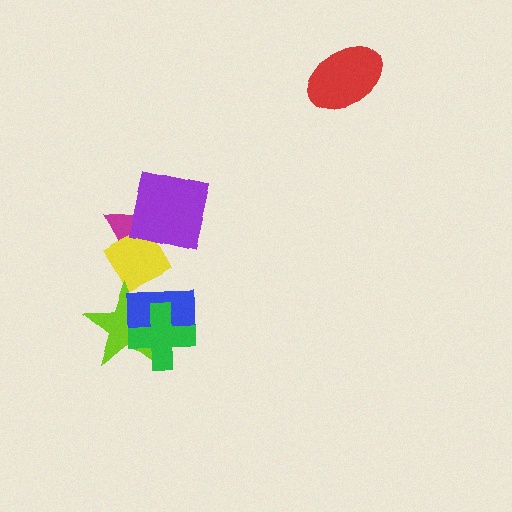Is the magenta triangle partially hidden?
Yes, it is partially covered by another shape.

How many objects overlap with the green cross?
2 objects overlap with the green cross.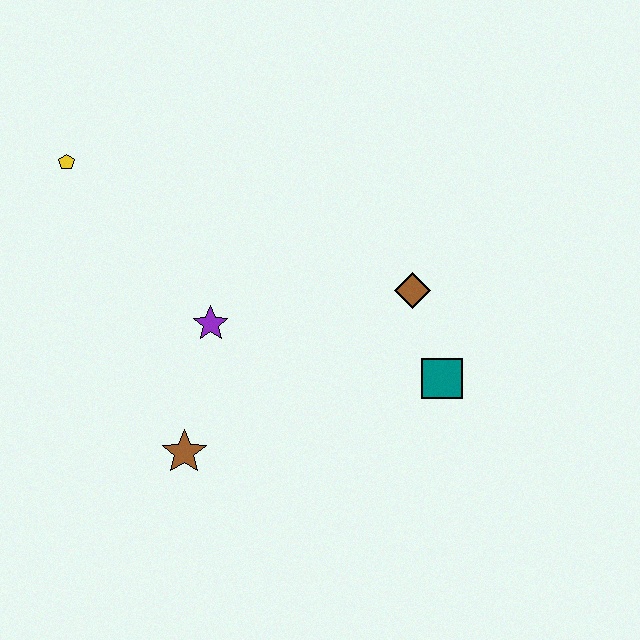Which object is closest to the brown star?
The purple star is closest to the brown star.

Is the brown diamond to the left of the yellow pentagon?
No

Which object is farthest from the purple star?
The teal square is farthest from the purple star.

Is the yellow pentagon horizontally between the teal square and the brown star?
No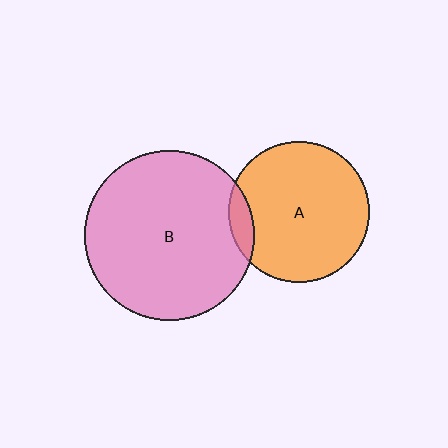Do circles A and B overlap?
Yes.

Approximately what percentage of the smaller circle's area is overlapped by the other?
Approximately 10%.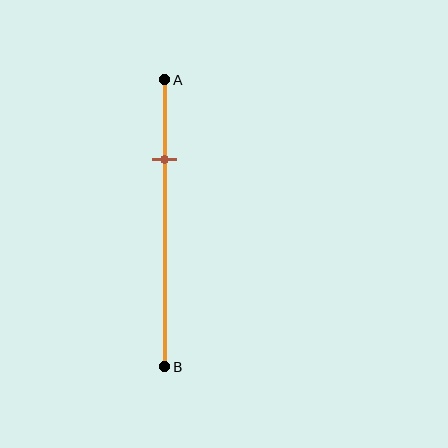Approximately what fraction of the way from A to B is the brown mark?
The brown mark is approximately 30% of the way from A to B.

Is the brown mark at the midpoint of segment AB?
No, the mark is at about 30% from A, not at the 50% midpoint.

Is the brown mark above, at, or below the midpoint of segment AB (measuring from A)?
The brown mark is above the midpoint of segment AB.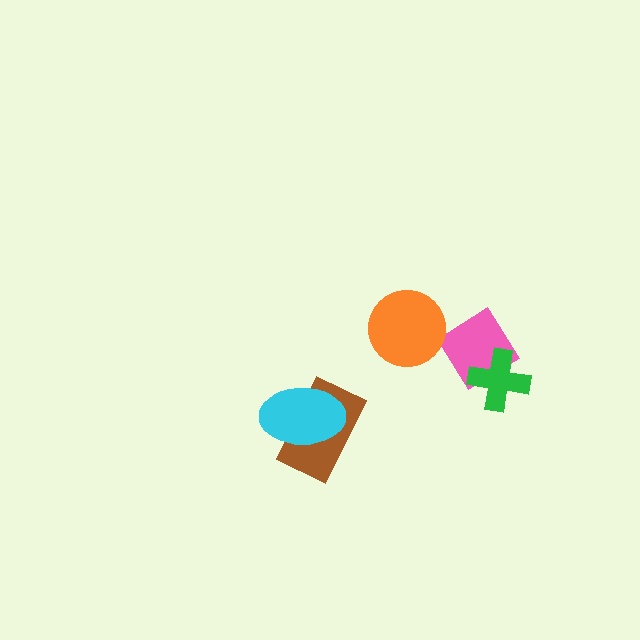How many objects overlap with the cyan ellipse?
1 object overlaps with the cyan ellipse.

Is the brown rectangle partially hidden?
Yes, it is partially covered by another shape.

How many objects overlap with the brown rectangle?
1 object overlaps with the brown rectangle.